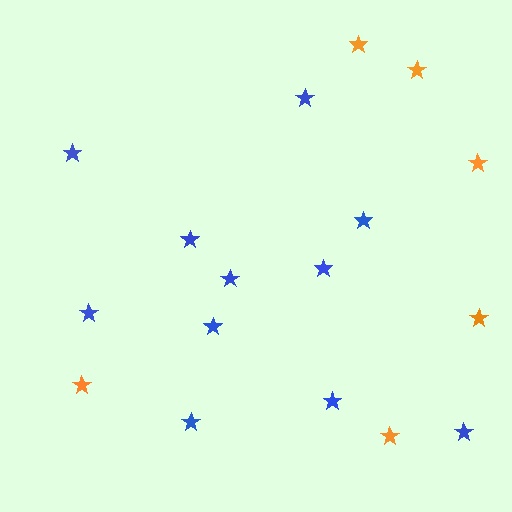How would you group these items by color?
There are 2 groups: one group of blue stars (11) and one group of orange stars (6).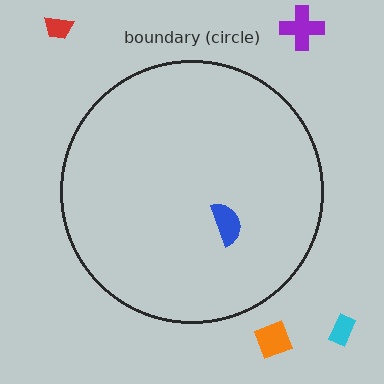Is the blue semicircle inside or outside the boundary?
Inside.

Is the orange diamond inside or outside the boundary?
Outside.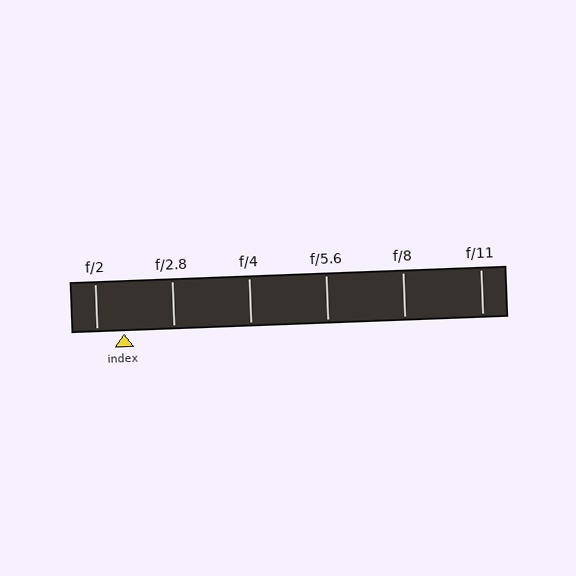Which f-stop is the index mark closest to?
The index mark is closest to f/2.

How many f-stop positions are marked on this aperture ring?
There are 6 f-stop positions marked.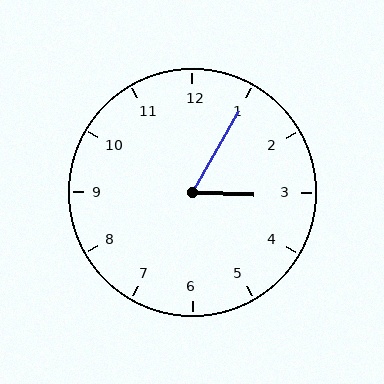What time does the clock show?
3:05.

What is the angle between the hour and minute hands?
Approximately 62 degrees.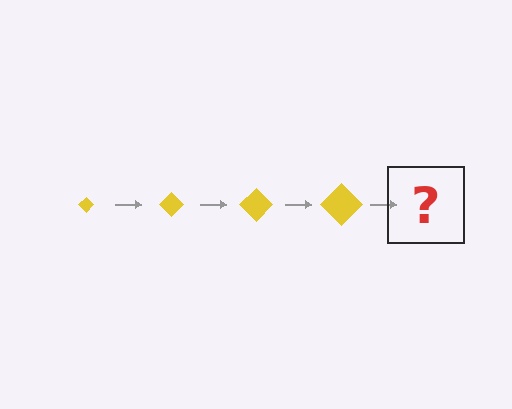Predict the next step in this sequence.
The next step is a yellow diamond, larger than the previous one.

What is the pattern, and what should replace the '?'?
The pattern is that the diamond gets progressively larger each step. The '?' should be a yellow diamond, larger than the previous one.